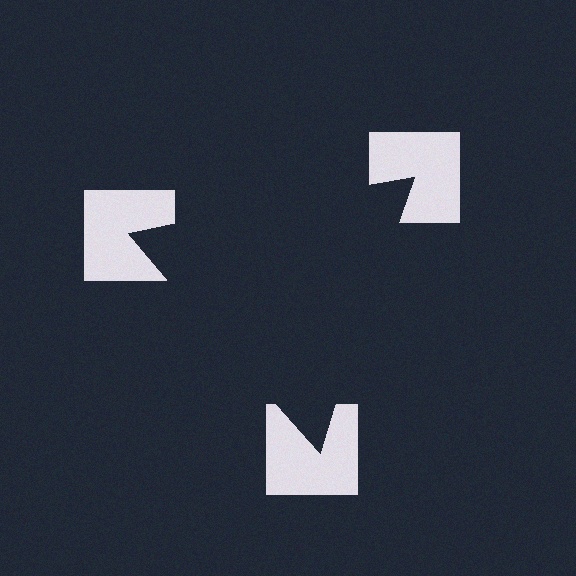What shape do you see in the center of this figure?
An illusory triangle — its edges are inferred from the aligned wedge cuts in the notched squares, not physically drawn.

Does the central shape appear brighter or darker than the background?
It typically appears slightly darker than the background, even though no actual brightness change is drawn.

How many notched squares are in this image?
There are 3 — one at each vertex of the illusory triangle.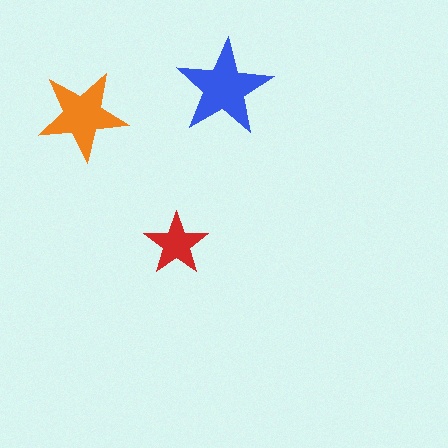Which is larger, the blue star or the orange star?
The blue one.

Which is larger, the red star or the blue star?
The blue one.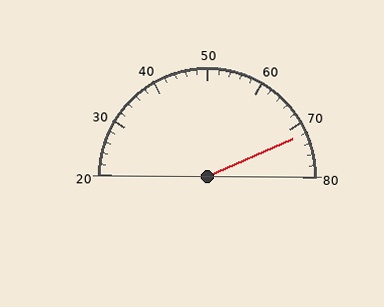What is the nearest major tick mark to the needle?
The nearest major tick mark is 70.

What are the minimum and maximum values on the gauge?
The gauge ranges from 20 to 80.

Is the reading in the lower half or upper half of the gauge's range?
The reading is in the upper half of the range (20 to 80).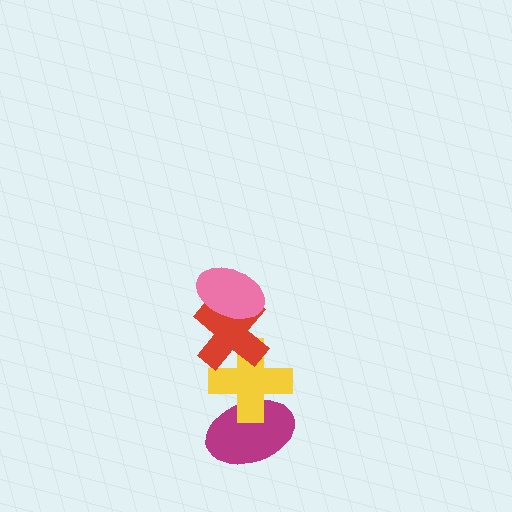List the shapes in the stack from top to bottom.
From top to bottom: the pink ellipse, the red cross, the yellow cross, the magenta ellipse.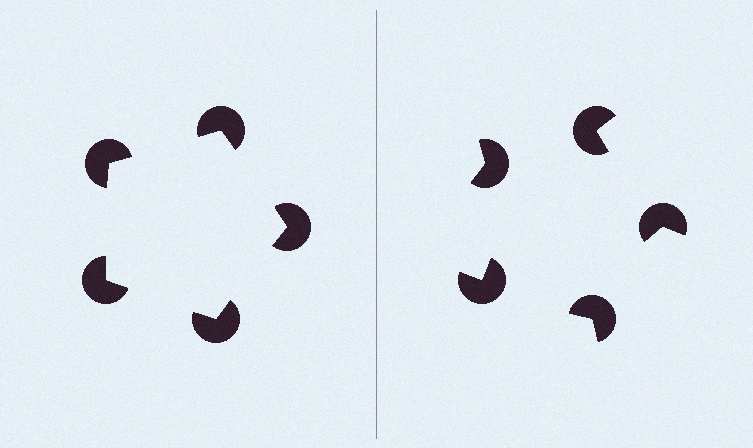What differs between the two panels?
The pac-man discs are positioned identically on both sides; only the wedge orientations differ. On the left they align to a pentagon; on the right they are misaligned.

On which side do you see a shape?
An illusory pentagon appears on the left side. On the right side the wedge cuts are rotated, so no coherent shape forms.